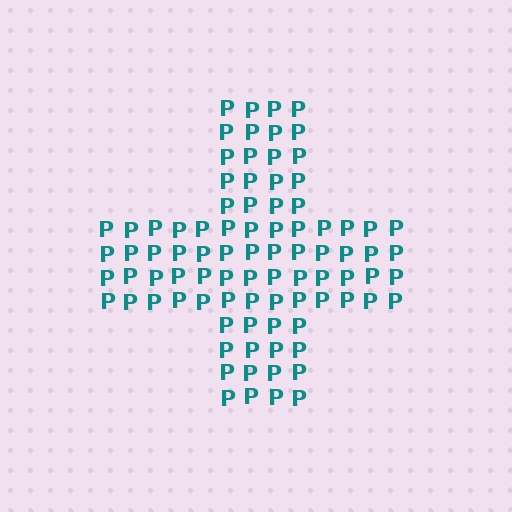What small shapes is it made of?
It is made of small letter P's.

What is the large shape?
The large shape is a cross.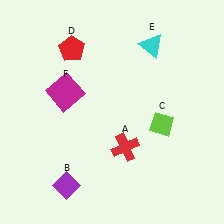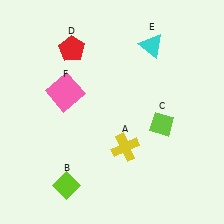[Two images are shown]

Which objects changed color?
A changed from red to yellow. B changed from purple to lime. F changed from magenta to pink.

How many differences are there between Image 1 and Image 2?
There are 3 differences between the two images.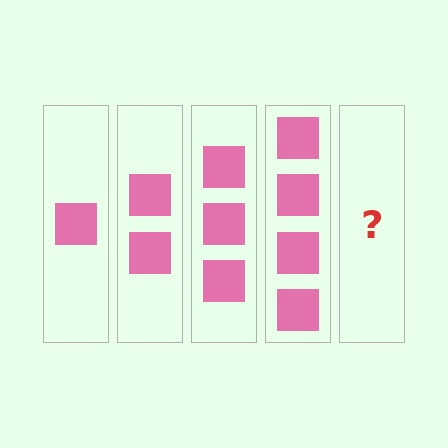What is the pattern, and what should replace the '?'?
The pattern is that each step adds one more square. The '?' should be 5 squares.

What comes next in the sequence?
The next element should be 5 squares.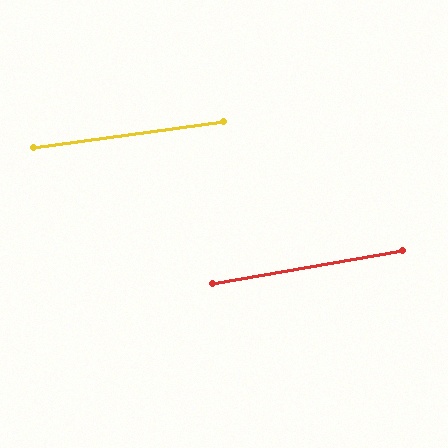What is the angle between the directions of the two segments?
Approximately 2 degrees.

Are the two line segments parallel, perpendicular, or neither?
Parallel — their directions differ by only 1.8°.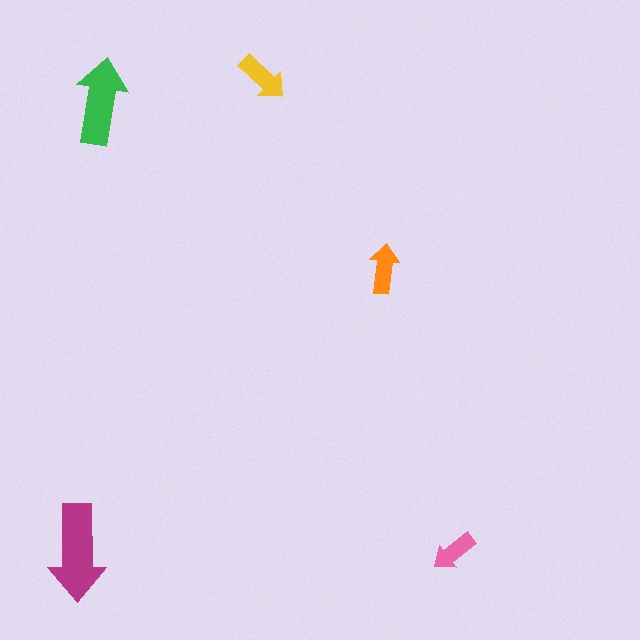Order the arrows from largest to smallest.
the magenta one, the green one, the yellow one, the orange one, the pink one.